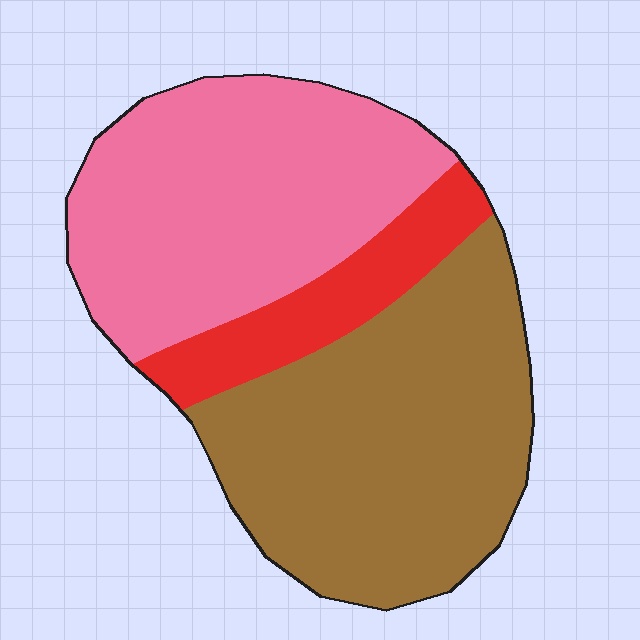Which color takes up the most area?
Brown, at roughly 45%.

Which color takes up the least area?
Red, at roughly 15%.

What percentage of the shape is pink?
Pink covers roughly 40% of the shape.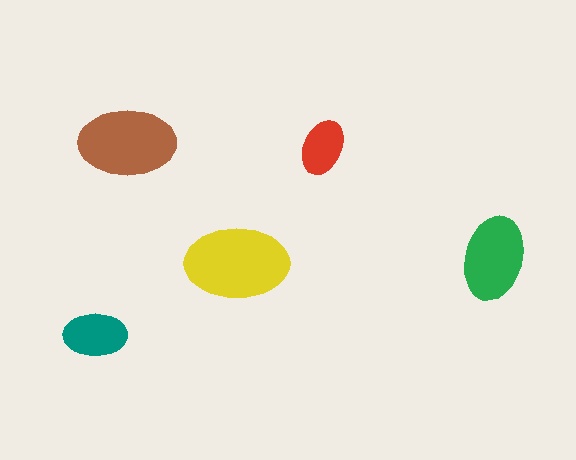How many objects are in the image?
There are 5 objects in the image.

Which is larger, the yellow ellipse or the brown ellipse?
The yellow one.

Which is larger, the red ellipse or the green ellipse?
The green one.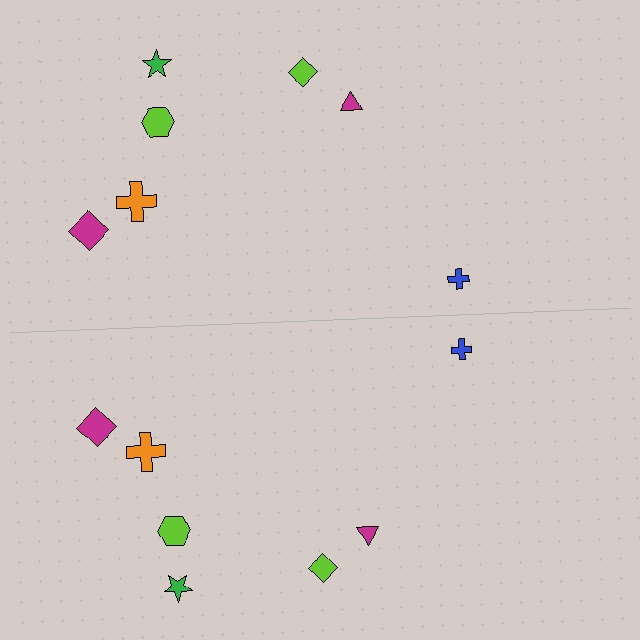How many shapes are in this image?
There are 14 shapes in this image.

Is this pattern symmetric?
Yes, this pattern has bilateral (reflection) symmetry.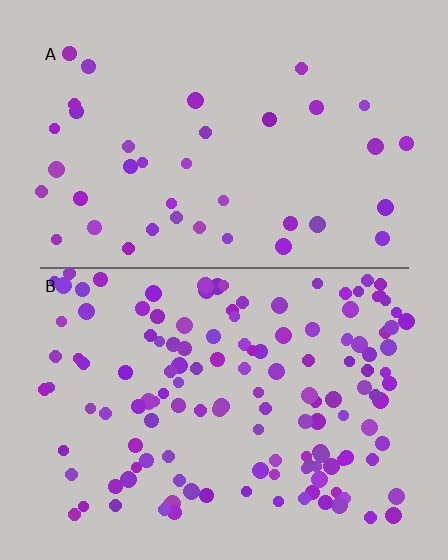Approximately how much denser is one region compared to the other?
Approximately 3.5× — region B over region A.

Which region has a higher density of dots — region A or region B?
B (the bottom).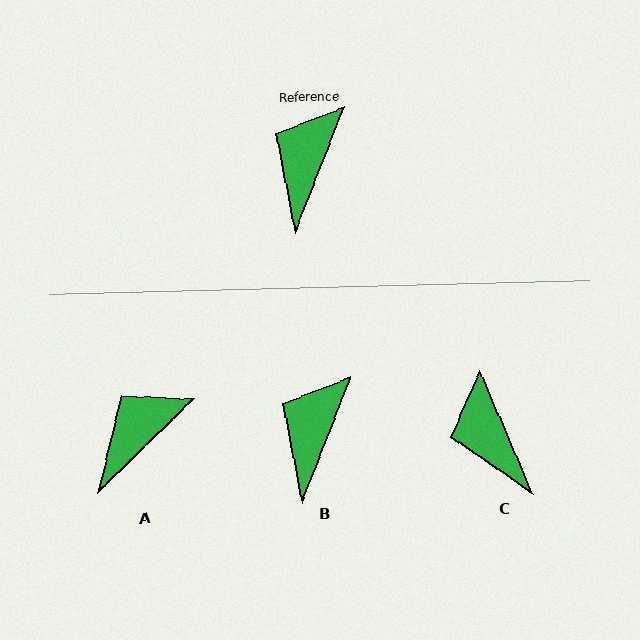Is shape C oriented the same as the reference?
No, it is off by about 45 degrees.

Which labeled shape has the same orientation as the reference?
B.